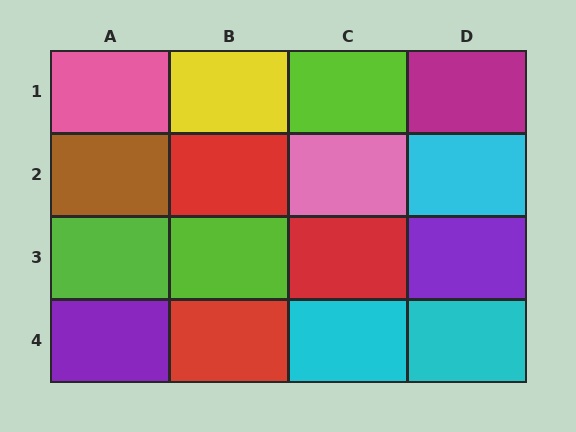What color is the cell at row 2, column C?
Pink.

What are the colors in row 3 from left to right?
Lime, lime, red, purple.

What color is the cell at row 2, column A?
Brown.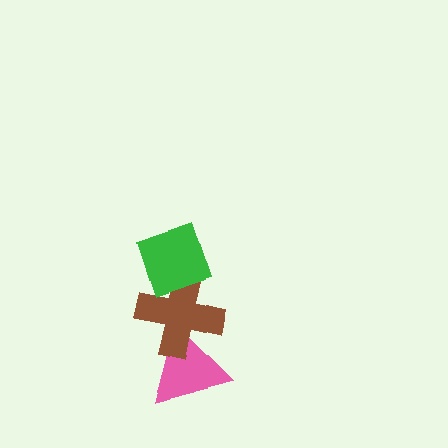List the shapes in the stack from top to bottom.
From top to bottom: the green diamond, the brown cross, the pink triangle.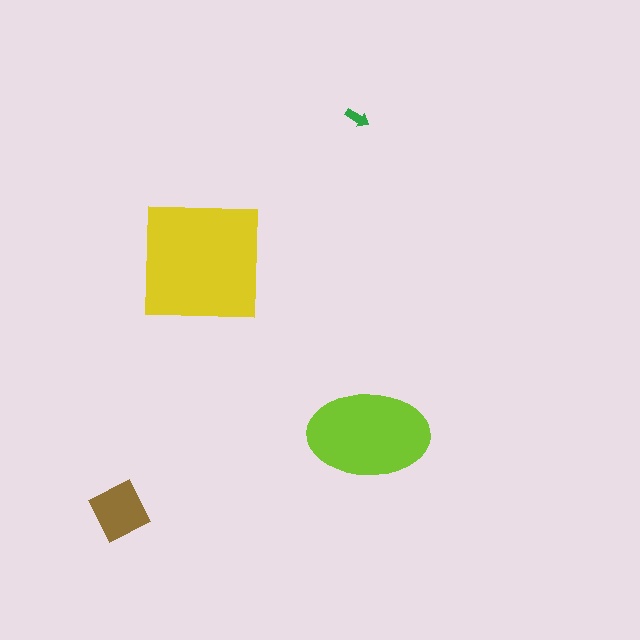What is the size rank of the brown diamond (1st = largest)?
3rd.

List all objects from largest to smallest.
The yellow square, the lime ellipse, the brown diamond, the green arrow.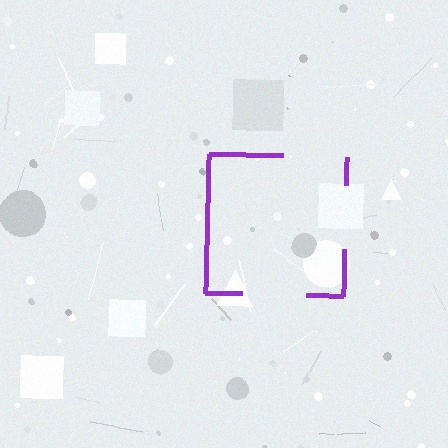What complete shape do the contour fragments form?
The contour fragments form a square.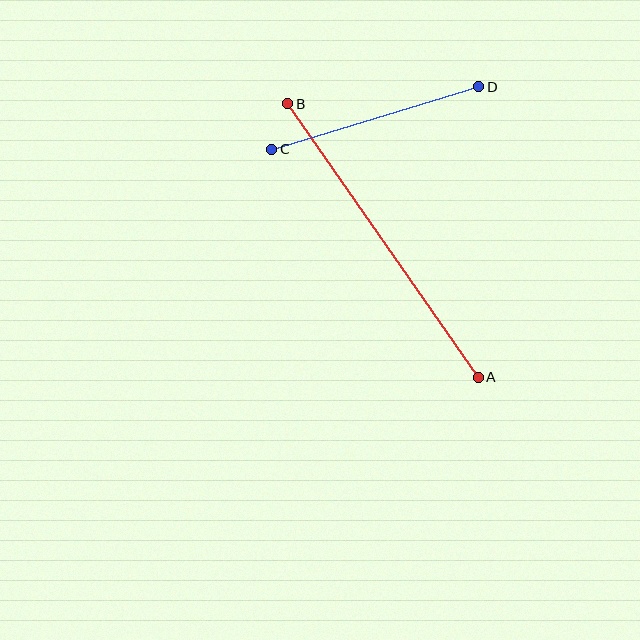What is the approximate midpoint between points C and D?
The midpoint is at approximately (375, 118) pixels.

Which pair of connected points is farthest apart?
Points A and B are farthest apart.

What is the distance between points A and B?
The distance is approximately 333 pixels.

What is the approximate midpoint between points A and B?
The midpoint is at approximately (383, 241) pixels.